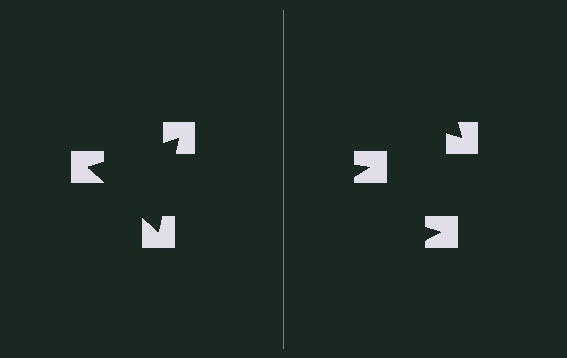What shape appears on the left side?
An illusory triangle.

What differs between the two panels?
The notched squares are positioned identically on both sides; only the wedge orientations differ. On the left they align to a triangle; on the right they are misaligned.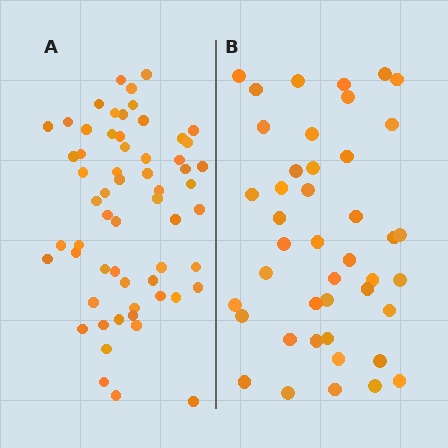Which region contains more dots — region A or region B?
Region A (the left region) has more dots.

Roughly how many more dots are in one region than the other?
Region A has approximately 15 more dots than region B.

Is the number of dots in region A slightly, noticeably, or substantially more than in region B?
Region A has noticeably more, but not dramatically so. The ratio is roughly 1.4 to 1.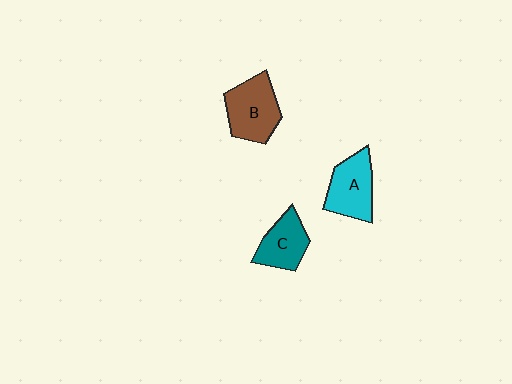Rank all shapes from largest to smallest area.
From largest to smallest: B (brown), A (cyan), C (teal).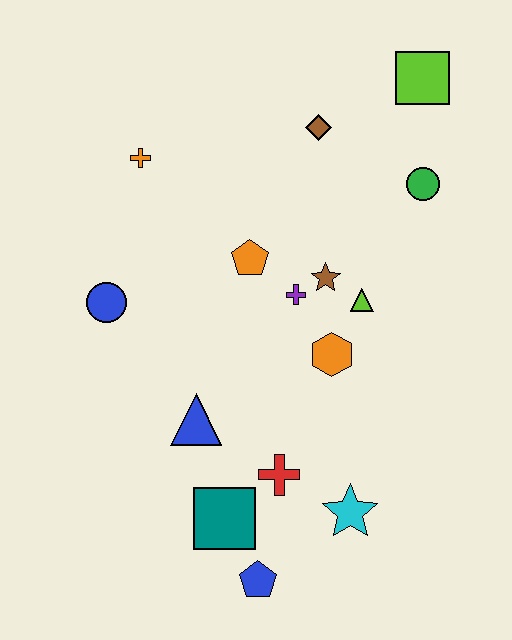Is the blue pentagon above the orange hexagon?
No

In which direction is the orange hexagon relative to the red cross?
The orange hexagon is above the red cross.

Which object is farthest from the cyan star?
The lime square is farthest from the cyan star.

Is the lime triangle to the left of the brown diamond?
No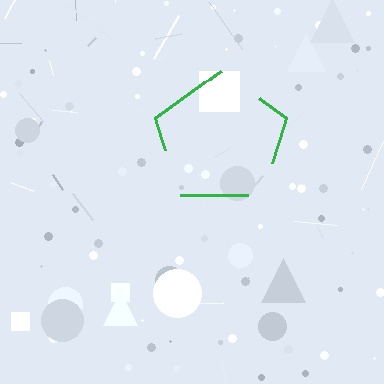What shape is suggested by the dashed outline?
The dashed outline suggests a pentagon.